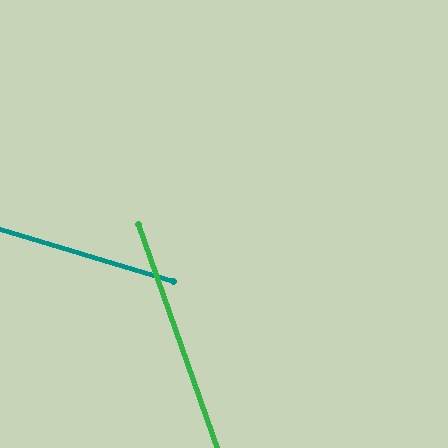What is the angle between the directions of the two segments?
Approximately 54 degrees.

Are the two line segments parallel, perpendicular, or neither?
Neither parallel nor perpendicular — they differ by about 54°.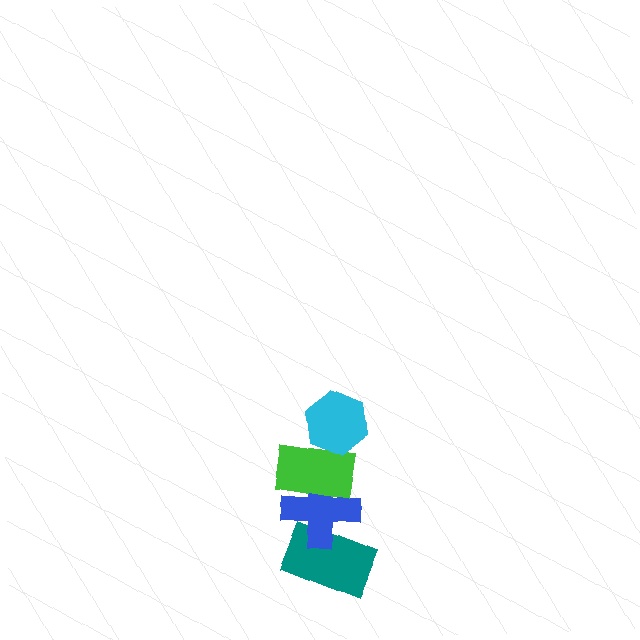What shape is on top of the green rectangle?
The cyan hexagon is on top of the green rectangle.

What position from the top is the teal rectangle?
The teal rectangle is 4th from the top.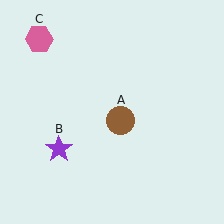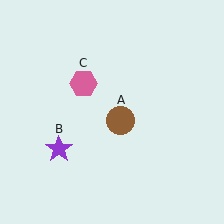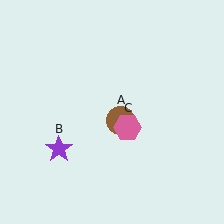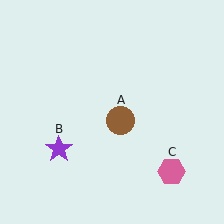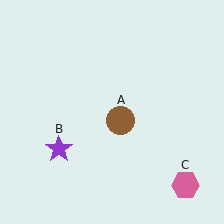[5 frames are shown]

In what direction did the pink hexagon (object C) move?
The pink hexagon (object C) moved down and to the right.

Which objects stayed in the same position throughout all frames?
Brown circle (object A) and purple star (object B) remained stationary.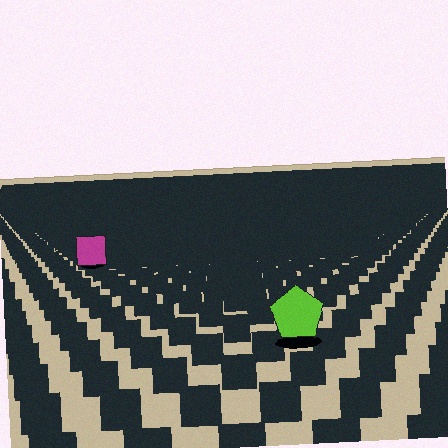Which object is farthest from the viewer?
The magenta square is farthest from the viewer. It appears smaller and the ground texture around it is denser.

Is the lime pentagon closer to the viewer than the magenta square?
Yes. The lime pentagon is closer — you can tell from the texture gradient: the ground texture is coarser near it.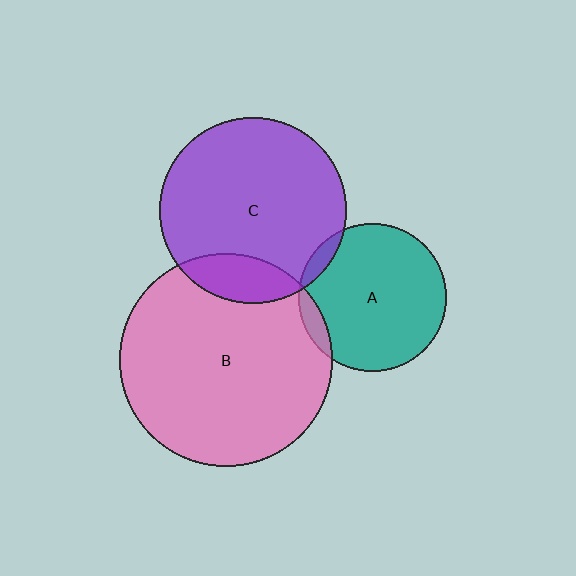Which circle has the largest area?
Circle B (pink).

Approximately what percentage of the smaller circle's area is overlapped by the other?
Approximately 15%.